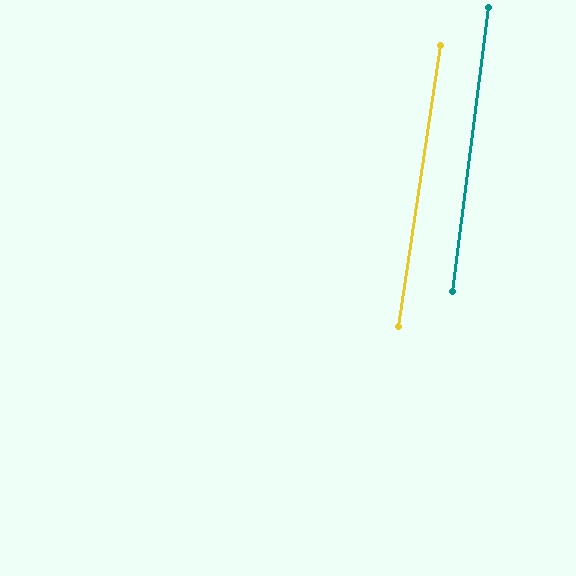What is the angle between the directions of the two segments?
Approximately 1 degree.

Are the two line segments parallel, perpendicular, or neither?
Parallel — their directions differ by only 1.3°.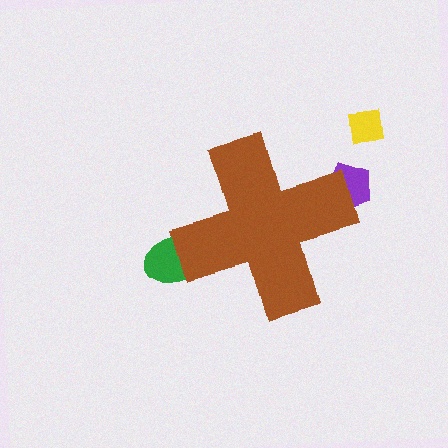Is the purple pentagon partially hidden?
Yes, the purple pentagon is partially hidden behind the brown cross.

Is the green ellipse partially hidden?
Yes, the green ellipse is partially hidden behind the brown cross.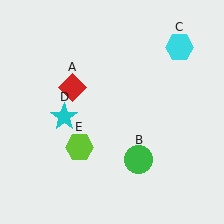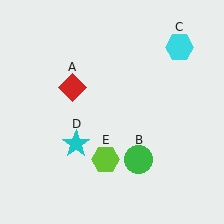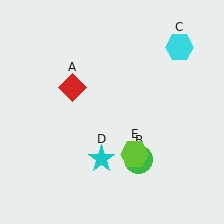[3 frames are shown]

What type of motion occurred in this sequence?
The cyan star (object D), lime hexagon (object E) rotated counterclockwise around the center of the scene.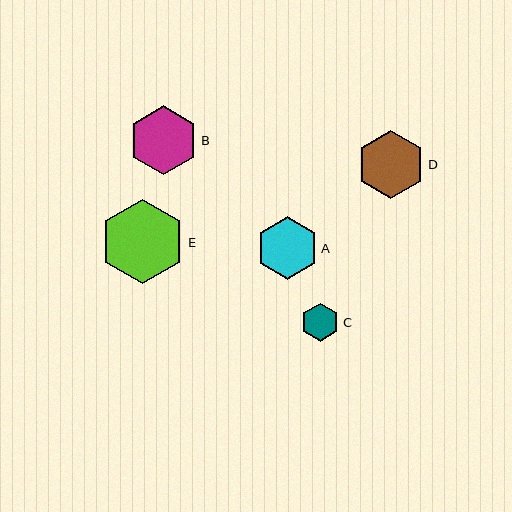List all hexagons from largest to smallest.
From largest to smallest: E, B, D, A, C.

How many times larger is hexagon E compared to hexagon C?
Hexagon E is approximately 2.2 times the size of hexagon C.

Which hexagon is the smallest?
Hexagon C is the smallest with a size of approximately 38 pixels.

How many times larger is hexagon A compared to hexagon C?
Hexagon A is approximately 1.6 times the size of hexagon C.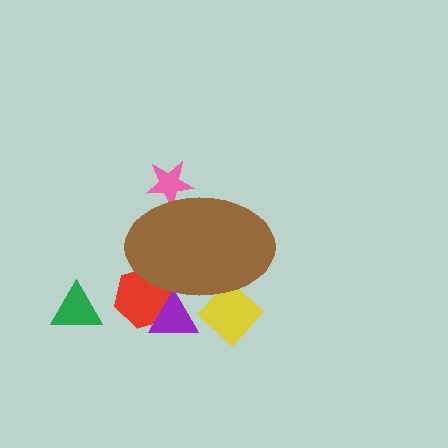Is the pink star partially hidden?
Yes, the pink star is partially hidden behind the brown ellipse.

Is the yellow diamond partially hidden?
Yes, the yellow diamond is partially hidden behind the brown ellipse.